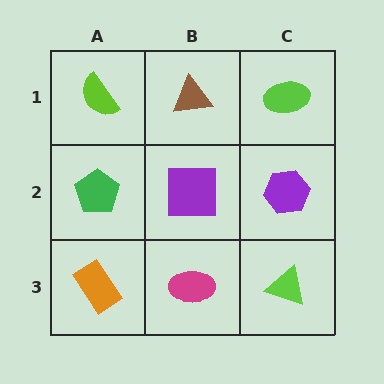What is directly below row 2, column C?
A lime triangle.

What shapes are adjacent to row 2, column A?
A lime semicircle (row 1, column A), an orange rectangle (row 3, column A), a purple square (row 2, column B).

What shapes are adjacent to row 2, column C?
A lime ellipse (row 1, column C), a lime triangle (row 3, column C), a purple square (row 2, column B).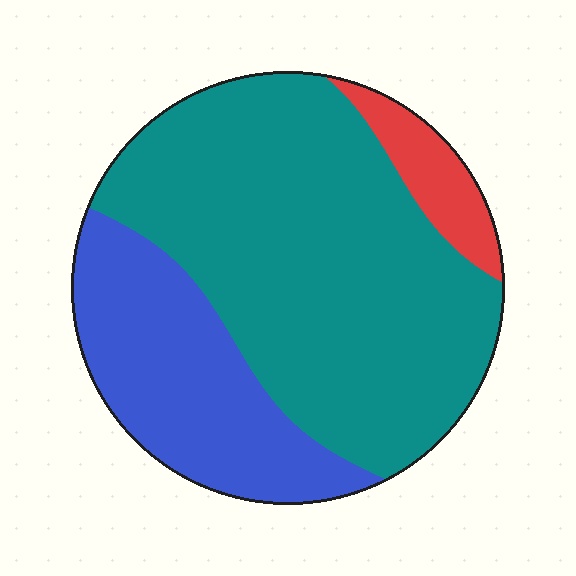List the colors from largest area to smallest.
From largest to smallest: teal, blue, red.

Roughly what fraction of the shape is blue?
Blue covers around 30% of the shape.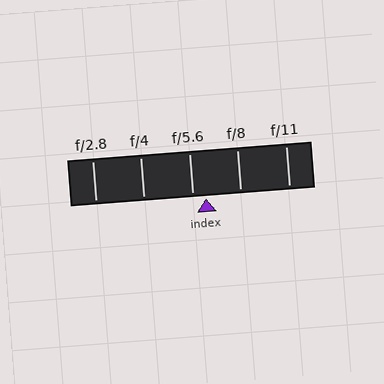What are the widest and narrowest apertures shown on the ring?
The widest aperture shown is f/2.8 and the narrowest is f/11.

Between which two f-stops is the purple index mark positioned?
The index mark is between f/5.6 and f/8.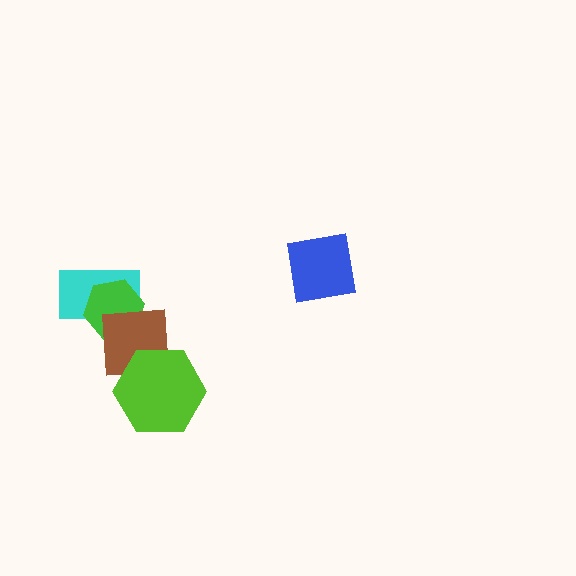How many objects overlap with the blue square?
0 objects overlap with the blue square.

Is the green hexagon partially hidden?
Yes, it is partially covered by another shape.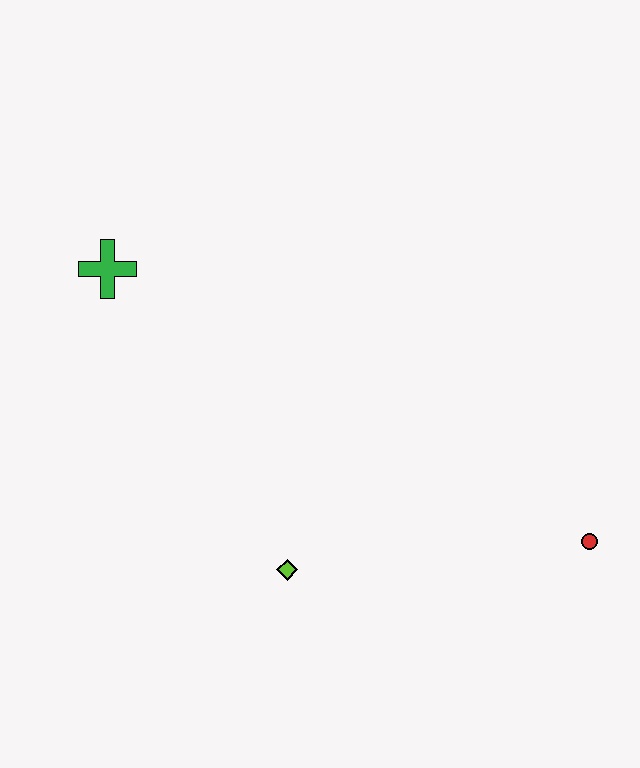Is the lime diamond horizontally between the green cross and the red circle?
Yes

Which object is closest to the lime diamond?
The red circle is closest to the lime diamond.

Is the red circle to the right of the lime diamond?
Yes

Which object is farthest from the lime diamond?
The green cross is farthest from the lime diamond.